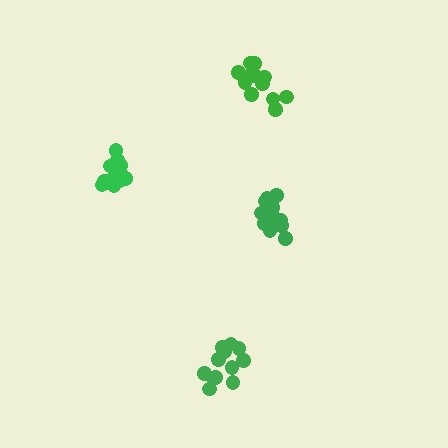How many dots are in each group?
Group 1: 12 dots, Group 2: 13 dots, Group 3: 14 dots, Group 4: 12 dots (51 total).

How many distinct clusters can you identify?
There are 4 distinct clusters.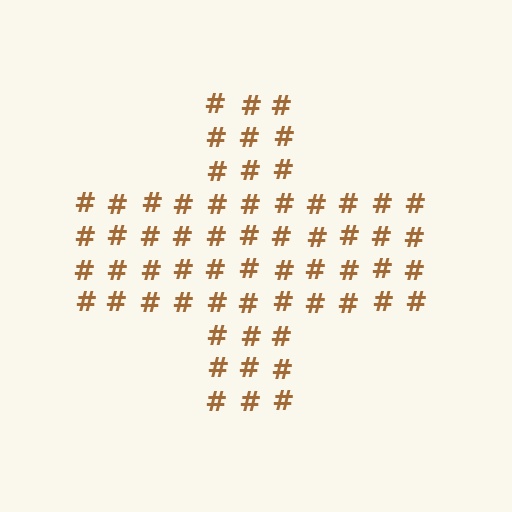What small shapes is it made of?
It is made of small hash symbols.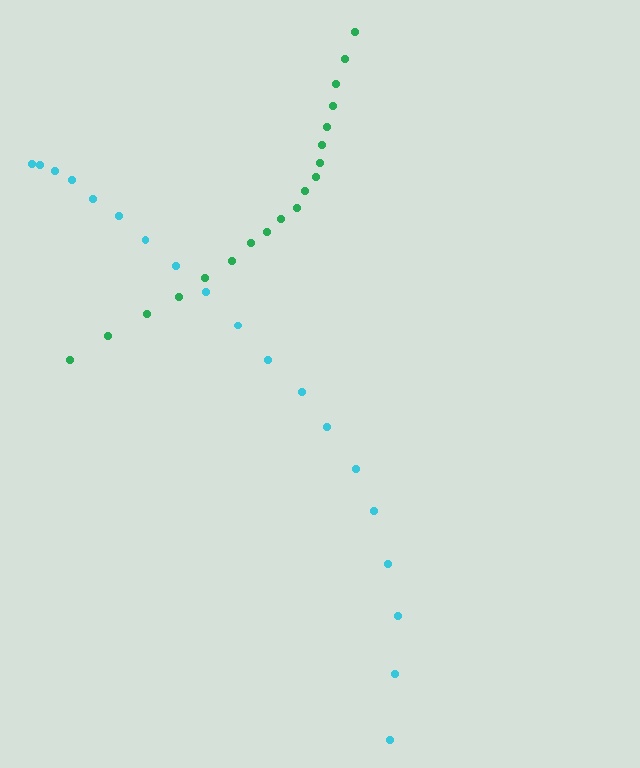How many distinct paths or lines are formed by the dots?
There are 2 distinct paths.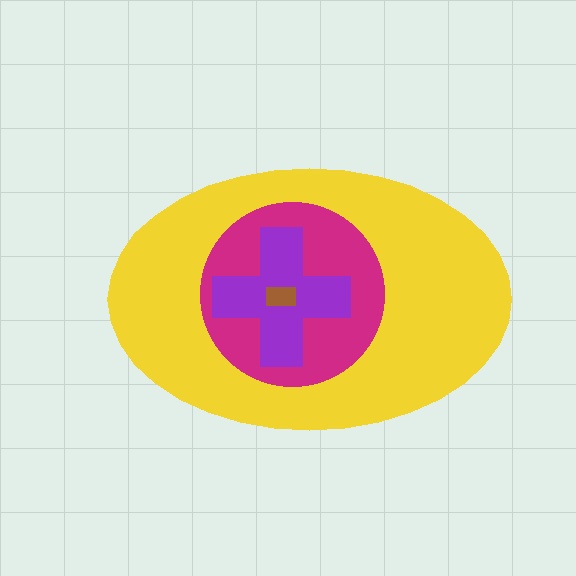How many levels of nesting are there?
4.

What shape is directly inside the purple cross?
The brown rectangle.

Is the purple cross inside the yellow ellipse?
Yes.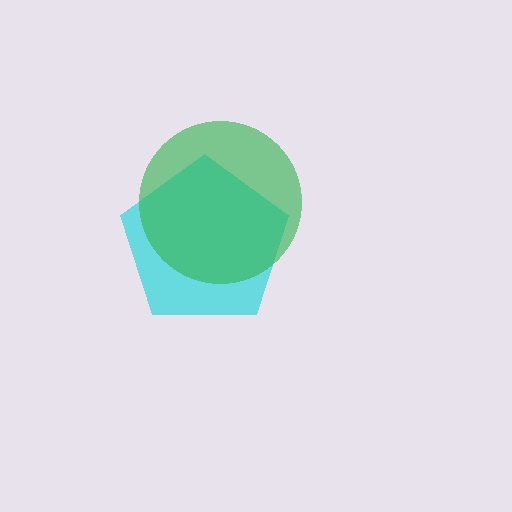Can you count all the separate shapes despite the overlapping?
Yes, there are 2 separate shapes.